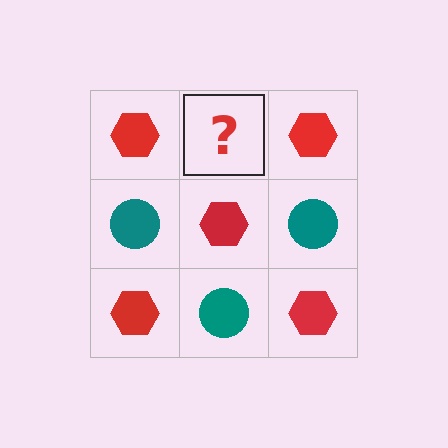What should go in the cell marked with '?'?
The missing cell should contain a teal circle.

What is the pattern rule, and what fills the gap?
The rule is that it alternates red hexagon and teal circle in a checkerboard pattern. The gap should be filled with a teal circle.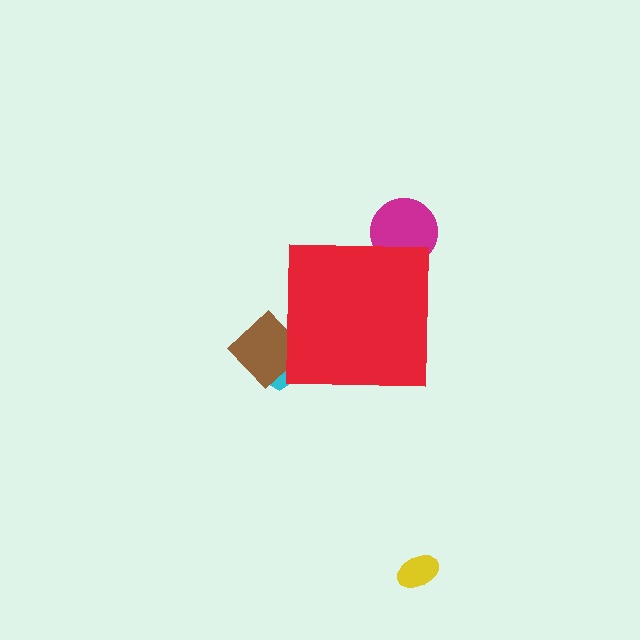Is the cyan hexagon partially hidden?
Yes, the cyan hexagon is partially hidden behind the red square.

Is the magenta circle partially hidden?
Yes, the magenta circle is partially hidden behind the red square.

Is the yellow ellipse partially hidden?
No, the yellow ellipse is fully visible.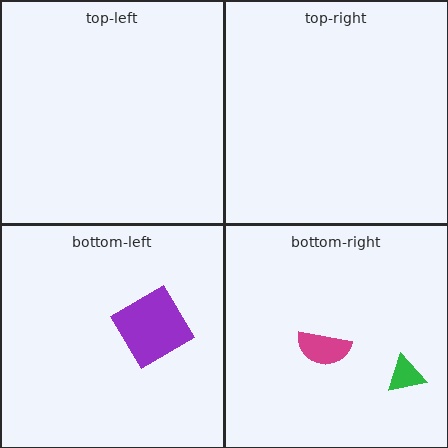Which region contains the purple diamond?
The bottom-left region.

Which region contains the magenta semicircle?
The bottom-right region.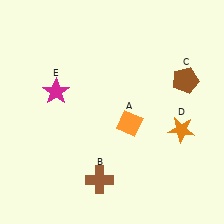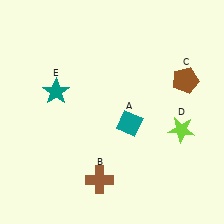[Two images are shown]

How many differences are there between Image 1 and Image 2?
There are 3 differences between the two images.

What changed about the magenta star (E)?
In Image 1, E is magenta. In Image 2, it changed to teal.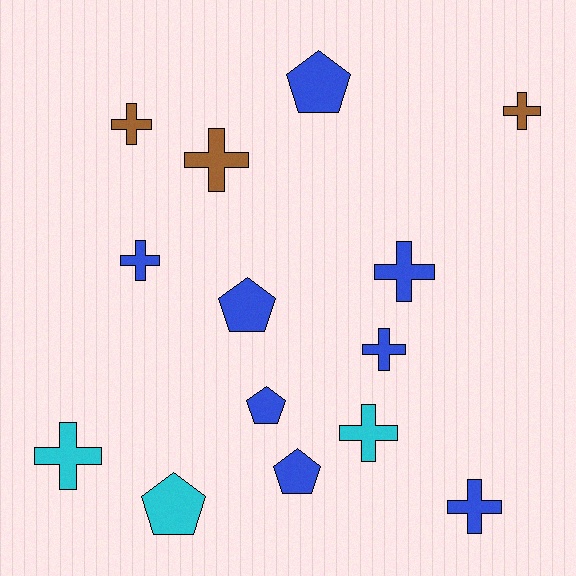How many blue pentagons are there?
There are 4 blue pentagons.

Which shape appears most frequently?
Cross, with 9 objects.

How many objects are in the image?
There are 14 objects.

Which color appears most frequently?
Blue, with 8 objects.